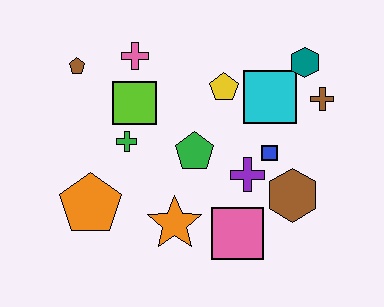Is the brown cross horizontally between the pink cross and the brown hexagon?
No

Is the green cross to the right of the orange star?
No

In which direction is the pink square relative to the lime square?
The pink square is below the lime square.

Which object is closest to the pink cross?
The lime square is closest to the pink cross.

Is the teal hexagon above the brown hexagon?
Yes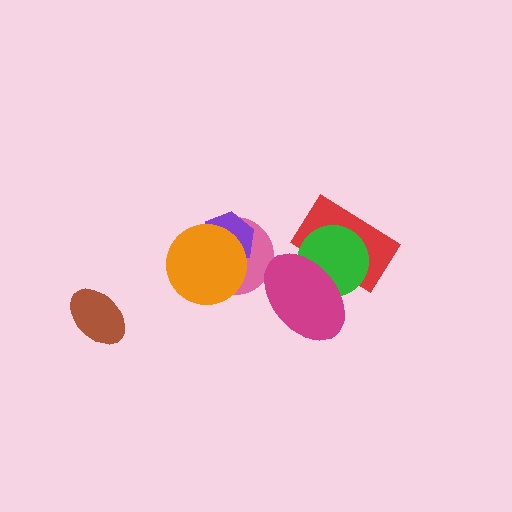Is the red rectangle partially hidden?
Yes, it is partially covered by another shape.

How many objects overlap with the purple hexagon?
2 objects overlap with the purple hexagon.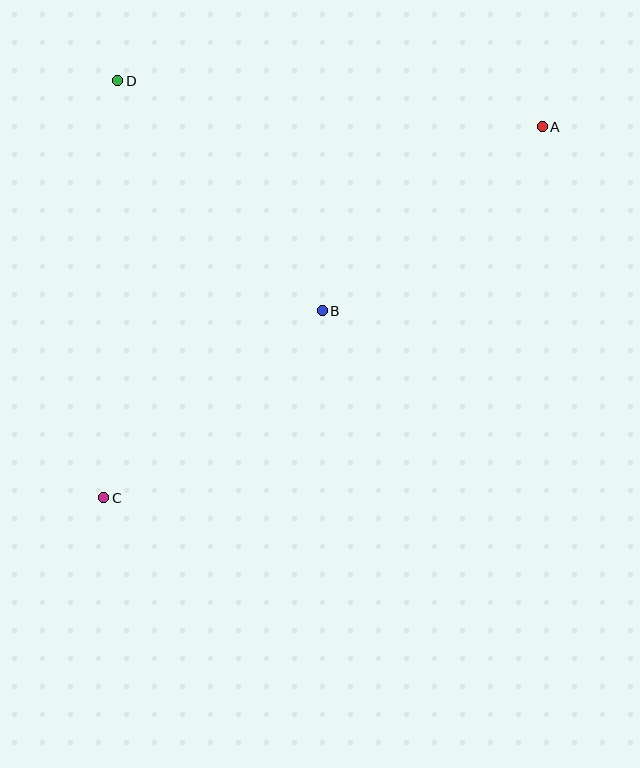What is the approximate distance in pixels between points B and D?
The distance between B and D is approximately 308 pixels.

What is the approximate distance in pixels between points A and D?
The distance between A and D is approximately 427 pixels.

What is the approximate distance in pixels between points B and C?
The distance between B and C is approximately 288 pixels.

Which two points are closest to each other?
Points A and B are closest to each other.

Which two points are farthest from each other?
Points A and C are farthest from each other.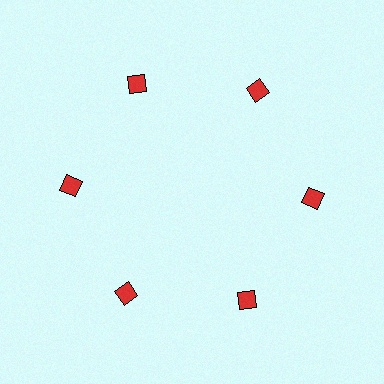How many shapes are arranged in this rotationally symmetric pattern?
There are 6 shapes, arranged in 6 groups of 1.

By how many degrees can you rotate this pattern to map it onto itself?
The pattern maps onto itself every 60 degrees of rotation.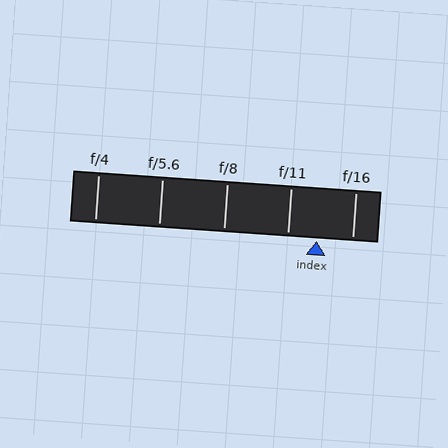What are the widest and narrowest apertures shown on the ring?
The widest aperture shown is f/4 and the narrowest is f/16.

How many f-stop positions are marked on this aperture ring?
There are 5 f-stop positions marked.